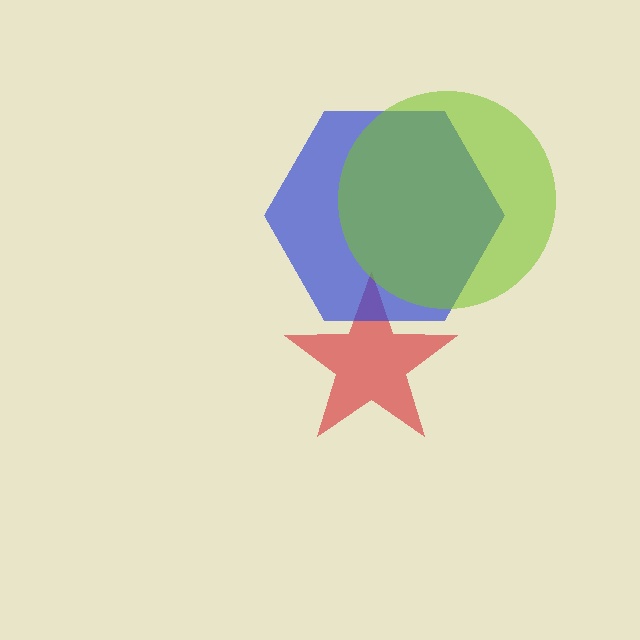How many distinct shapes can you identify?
There are 3 distinct shapes: a red star, a blue hexagon, a lime circle.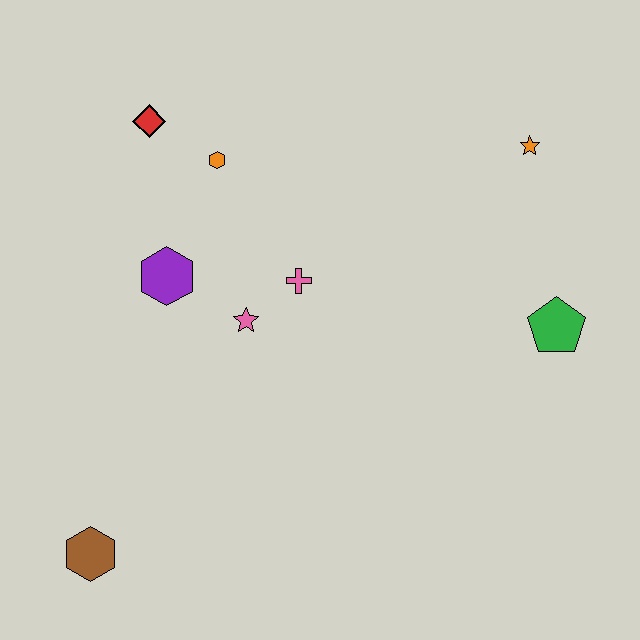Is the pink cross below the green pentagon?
No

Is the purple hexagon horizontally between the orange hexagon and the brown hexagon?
Yes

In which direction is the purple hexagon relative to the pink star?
The purple hexagon is to the left of the pink star.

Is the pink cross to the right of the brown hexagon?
Yes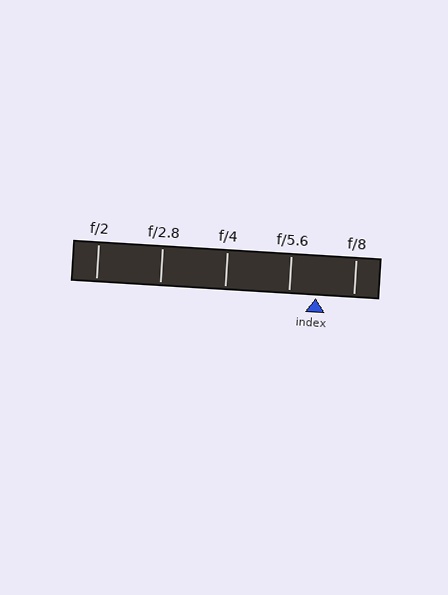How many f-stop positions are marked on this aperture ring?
There are 5 f-stop positions marked.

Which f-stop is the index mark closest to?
The index mark is closest to f/5.6.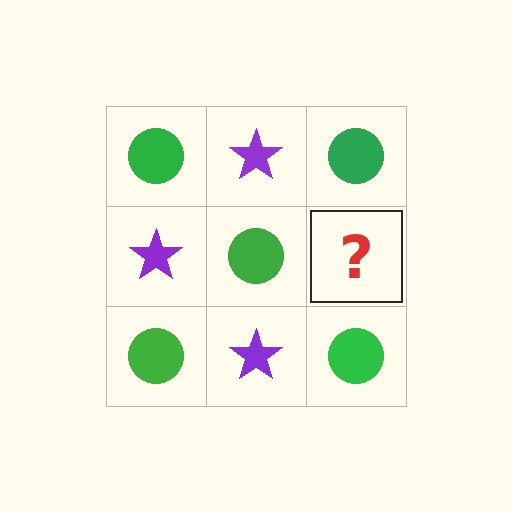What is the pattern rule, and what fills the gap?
The rule is that it alternates green circle and purple star in a checkerboard pattern. The gap should be filled with a purple star.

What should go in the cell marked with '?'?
The missing cell should contain a purple star.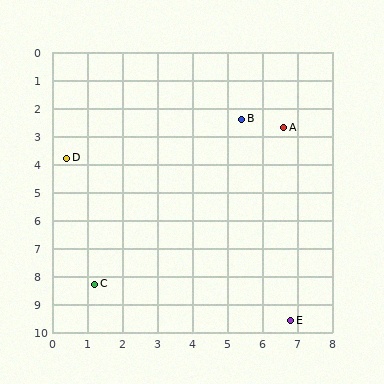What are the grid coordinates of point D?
Point D is at approximately (0.4, 3.8).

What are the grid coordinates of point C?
Point C is at approximately (1.2, 8.3).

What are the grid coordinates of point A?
Point A is at approximately (6.6, 2.7).